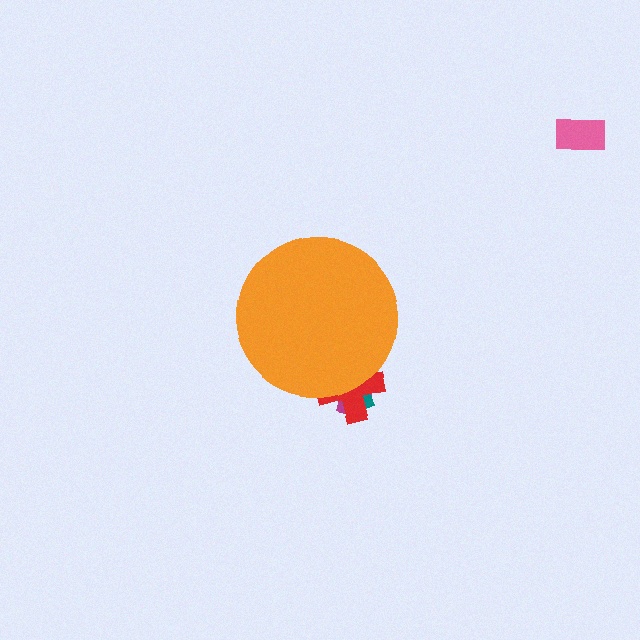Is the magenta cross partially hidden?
Yes, the magenta cross is partially hidden behind the orange circle.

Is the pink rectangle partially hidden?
No, the pink rectangle is fully visible.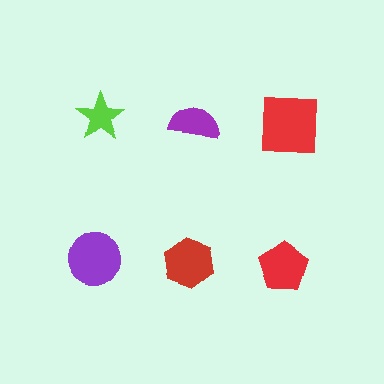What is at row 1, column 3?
A red square.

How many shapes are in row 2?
3 shapes.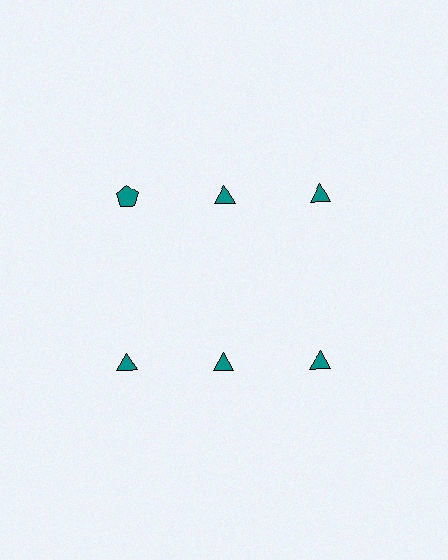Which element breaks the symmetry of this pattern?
The teal pentagon in the top row, leftmost column breaks the symmetry. All other shapes are teal triangles.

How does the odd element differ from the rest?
It has a different shape: pentagon instead of triangle.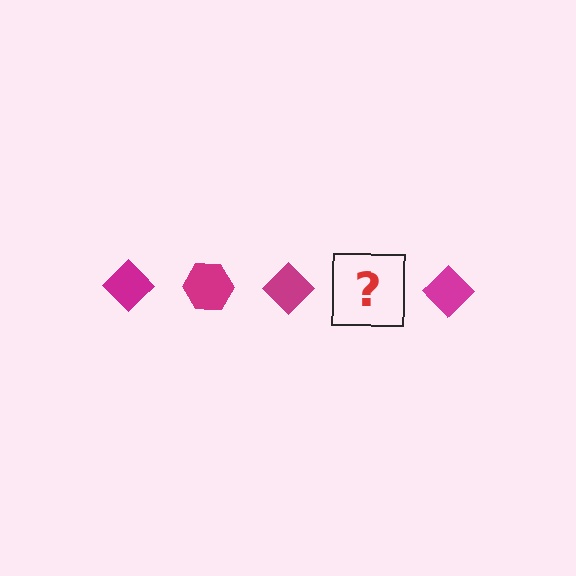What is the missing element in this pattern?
The missing element is a magenta hexagon.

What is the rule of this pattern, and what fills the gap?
The rule is that the pattern cycles through diamond, hexagon shapes in magenta. The gap should be filled with a magenta hexagon.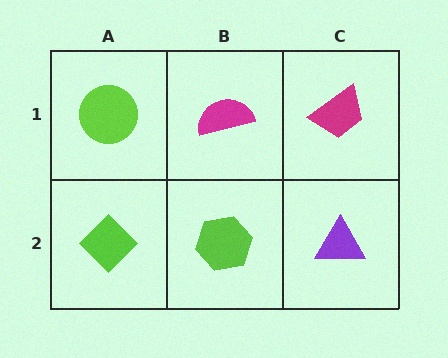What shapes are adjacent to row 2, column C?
A magenta trapezoid (row 1, column C), a lime hexagon (row 2, column B).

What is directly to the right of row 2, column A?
A lime hexagon.